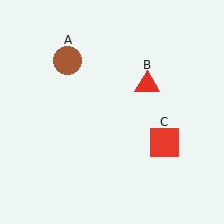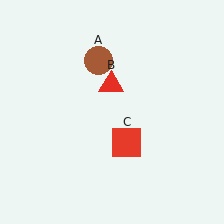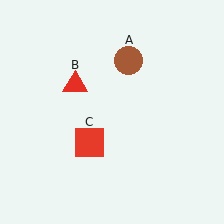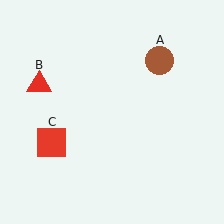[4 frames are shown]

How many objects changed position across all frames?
3 objects changed position: brown circle (object A), red triangle (object B), red square (object C).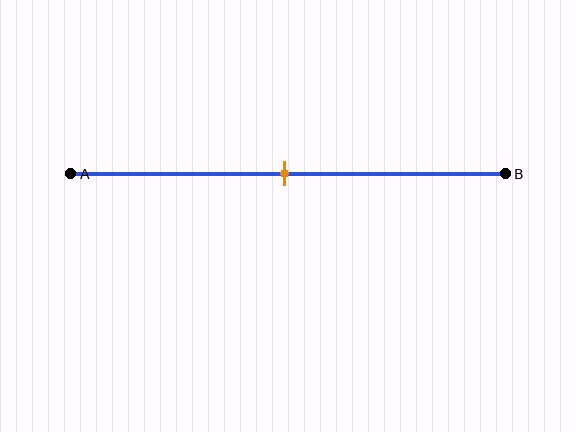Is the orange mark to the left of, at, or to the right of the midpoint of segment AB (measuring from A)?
The orange mark is approximately at the midpoint of segment AB.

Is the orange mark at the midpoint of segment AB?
Yes, the mark is approximately at the midpoint.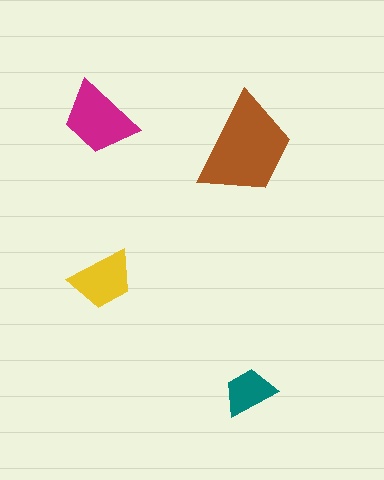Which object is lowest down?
The teal trapezoid is bottommost.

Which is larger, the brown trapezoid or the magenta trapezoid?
The brown one.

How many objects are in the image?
There are 4 objects in the image.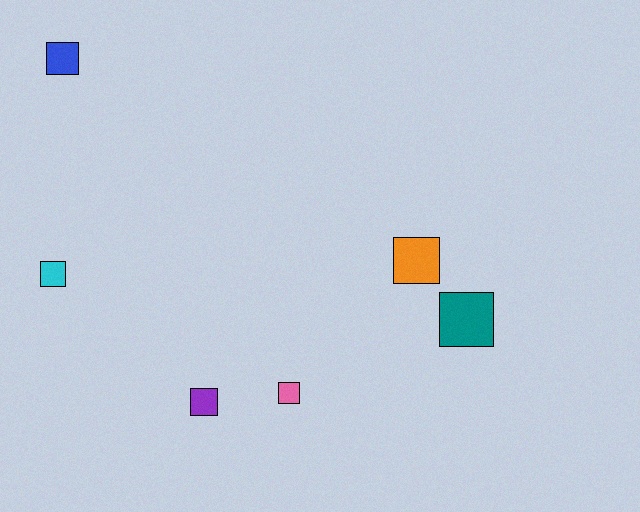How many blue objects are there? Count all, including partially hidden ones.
There is 1 blue object.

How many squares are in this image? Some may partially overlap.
There are 6 squares.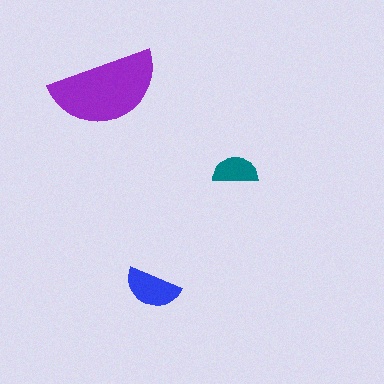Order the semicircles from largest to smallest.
the purple one, the blue one, the teal one.